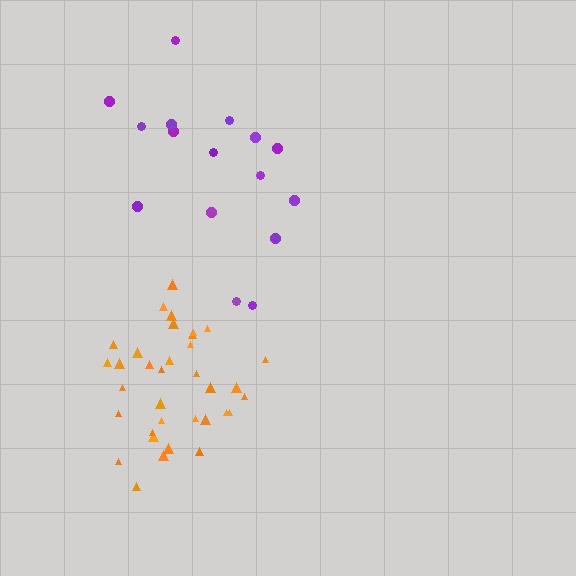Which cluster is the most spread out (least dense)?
Purple.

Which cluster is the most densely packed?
Orange.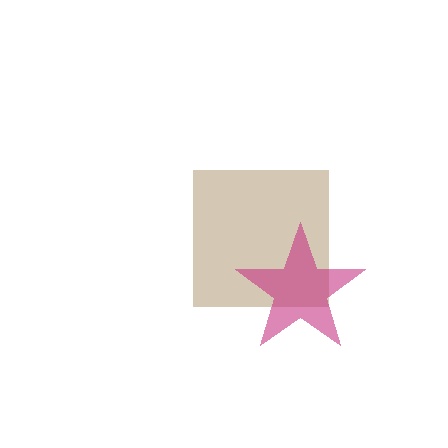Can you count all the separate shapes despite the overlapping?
Yes, there are 2 separate shapes.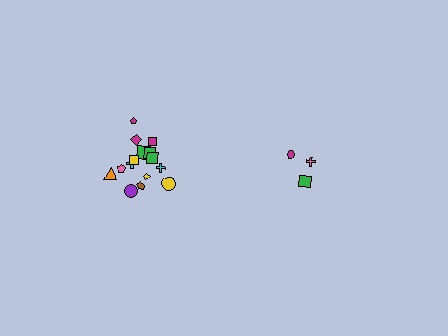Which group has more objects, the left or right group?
The left group.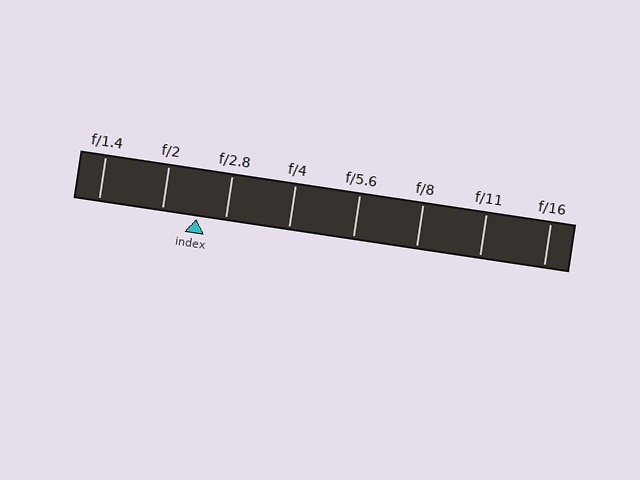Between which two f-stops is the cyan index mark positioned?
The index mark is between f/2 and f/2.8.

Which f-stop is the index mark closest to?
The index mark is closest to f/2.8.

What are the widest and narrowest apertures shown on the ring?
The widest aperture shown is f/1.4 and the narrowest is f/16.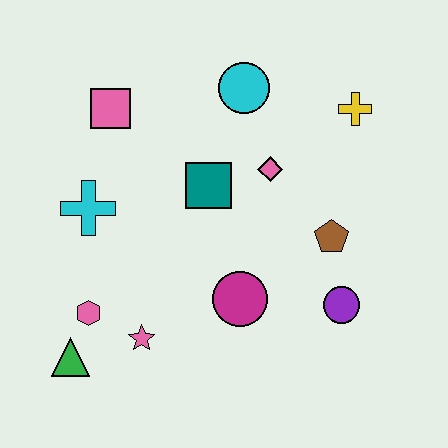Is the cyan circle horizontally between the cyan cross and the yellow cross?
Yes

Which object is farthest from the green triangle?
The yellow cross is farthest from the green triangle.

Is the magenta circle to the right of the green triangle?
Yes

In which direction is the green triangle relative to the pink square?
The green triangle is below the pink square.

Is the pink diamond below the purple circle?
No